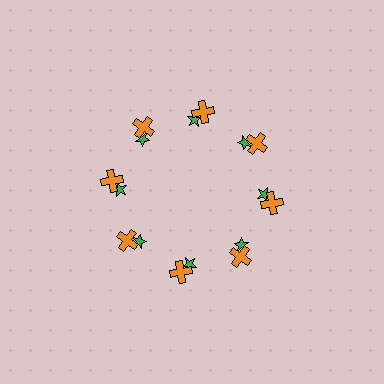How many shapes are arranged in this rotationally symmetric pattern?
There are 16 shapes, arranged in 8 groups of 2.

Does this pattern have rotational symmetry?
Yes, this pattern has 8-fold rotational symmetry. It looks the same after rotating 45 degrees around the center.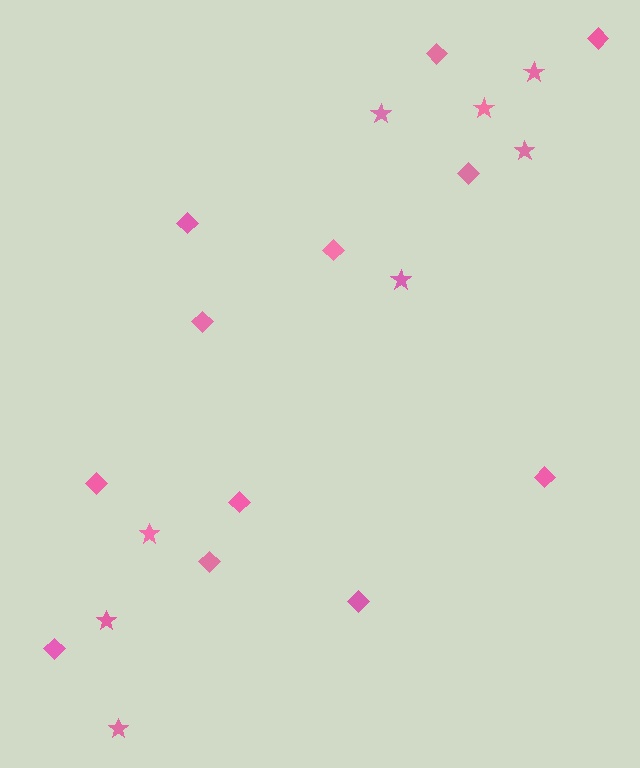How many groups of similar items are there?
There are 2 groups: one group of diamonds (12) and one group of stars (8).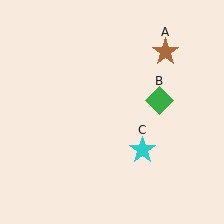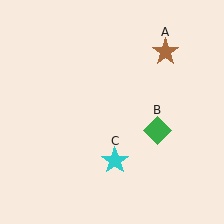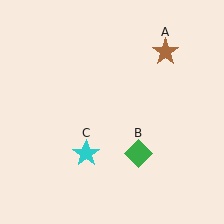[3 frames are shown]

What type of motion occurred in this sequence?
The green diamond (object B), cyan star (object C) rotated clockwise around the center of the scene.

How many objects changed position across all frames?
2 objects changed position: green diamond (object B), cyan star (object C).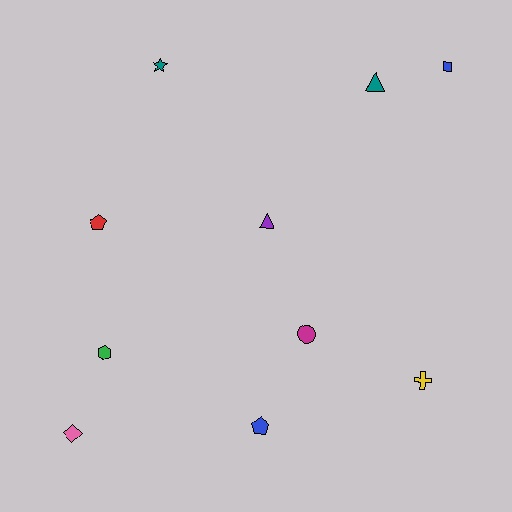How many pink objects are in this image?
There is 1 pink object.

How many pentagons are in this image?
There are 2 pentagons.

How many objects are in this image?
There are 10 objects.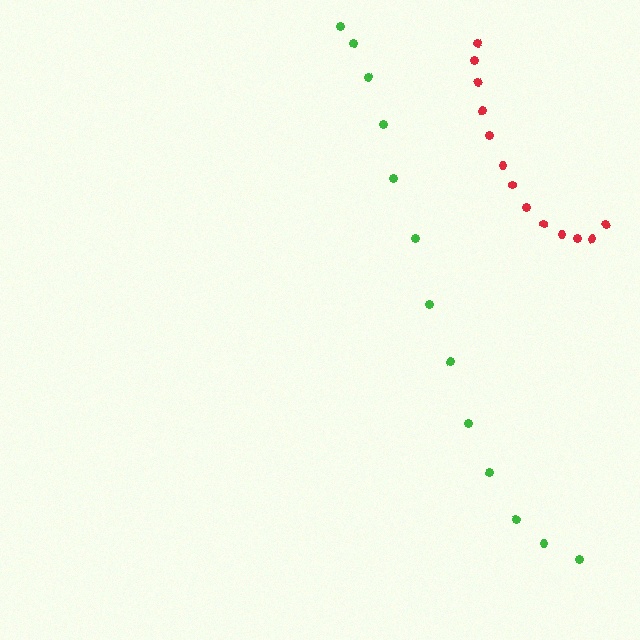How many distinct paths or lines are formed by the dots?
There are 2 distinct paths.